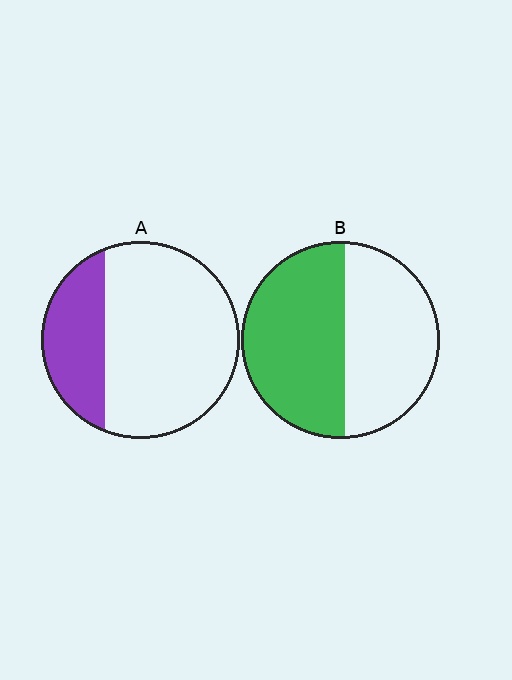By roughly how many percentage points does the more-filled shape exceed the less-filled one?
By roughly 25 percentage points (B over A).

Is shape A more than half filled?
No.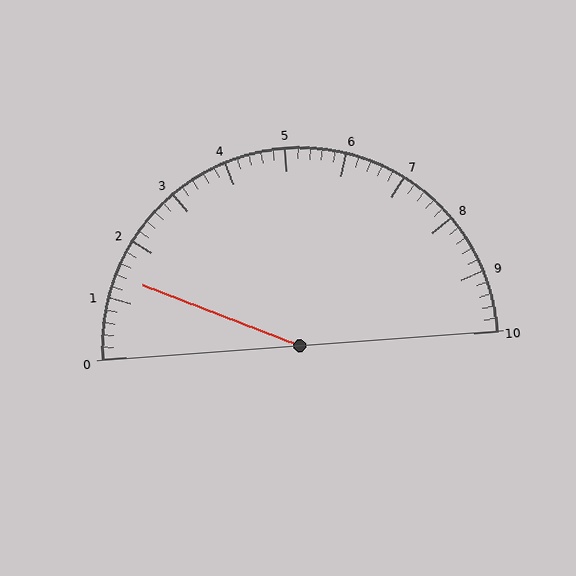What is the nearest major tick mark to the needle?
The nearest major tick mark is 1.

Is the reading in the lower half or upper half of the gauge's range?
The reading is in the lower half of the range (0 to 10).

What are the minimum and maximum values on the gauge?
The gauge ranges from 0 to 10.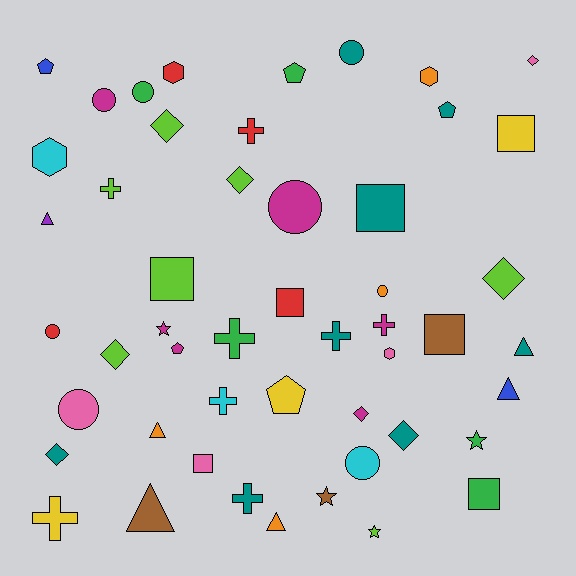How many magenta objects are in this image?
There are 6 magenta objects.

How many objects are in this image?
There are 50 objects.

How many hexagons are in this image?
There are 4 hexagons.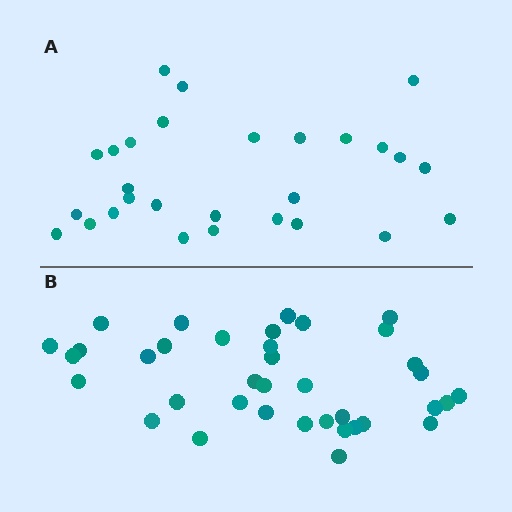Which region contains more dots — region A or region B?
Region B (the bottom region) has more dots.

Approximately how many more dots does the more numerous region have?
Region B has roughly 8 or so more dots than region A.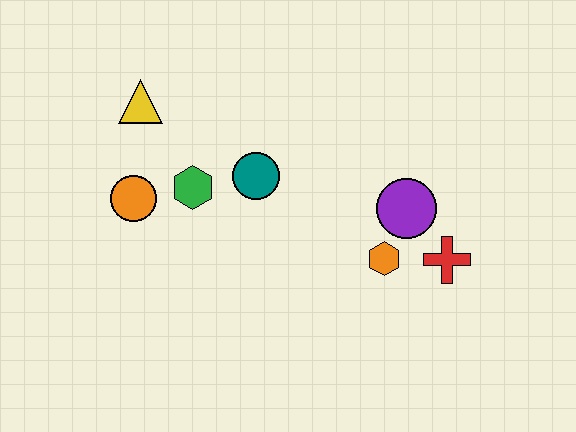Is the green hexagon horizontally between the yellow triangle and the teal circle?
Yes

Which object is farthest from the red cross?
The yellow triangle is farthest from the red cross.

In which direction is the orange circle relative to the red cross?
The orange circle is to the left of the red cross.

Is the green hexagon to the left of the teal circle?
Yes